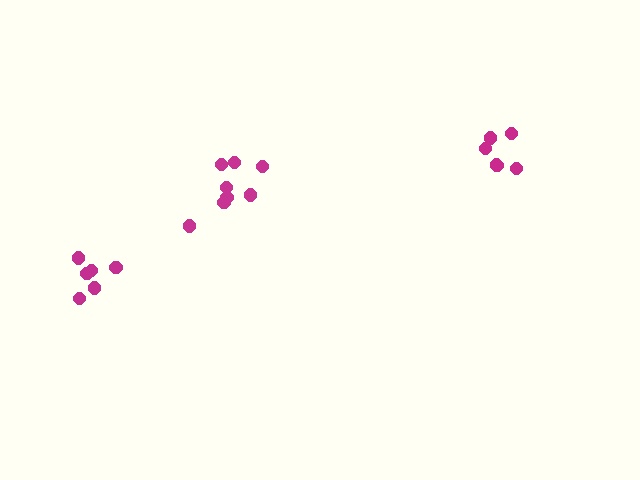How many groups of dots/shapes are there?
There are 3 groups.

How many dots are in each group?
Group 1: 8 dots, Group 2: 6 dots, Group 3: 6 dots (20 total).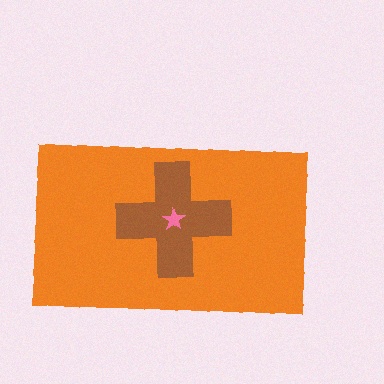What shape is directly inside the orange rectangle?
The brown cross.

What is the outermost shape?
The orange rectangle.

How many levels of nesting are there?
3.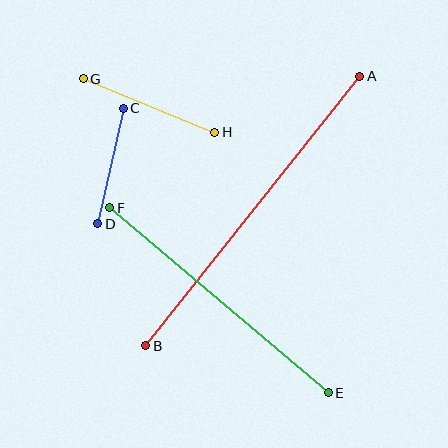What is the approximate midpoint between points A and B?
The midpoint is at approximately (253, 211) pixels.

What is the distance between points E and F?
The distance is approximately 286 pixels.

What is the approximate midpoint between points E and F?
The midpoint is at approximately (219, 300) pixels.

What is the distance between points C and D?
The distance is approximately 118 pixels.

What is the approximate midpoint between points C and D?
The midpoint is at approximately (110, 166) pixels.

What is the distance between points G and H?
The distance is approximately 142 pixels.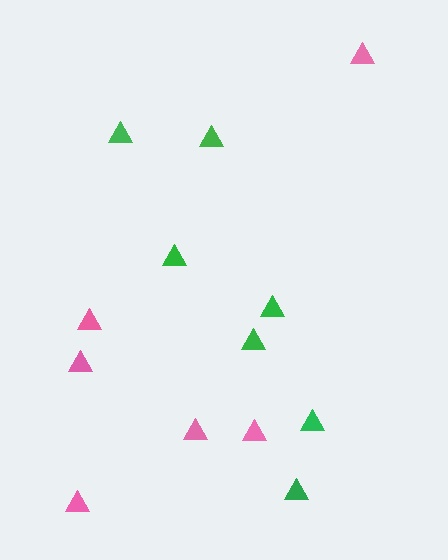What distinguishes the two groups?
There are 2 groups: one group of green triangles (7) and one group of pink triangles (6).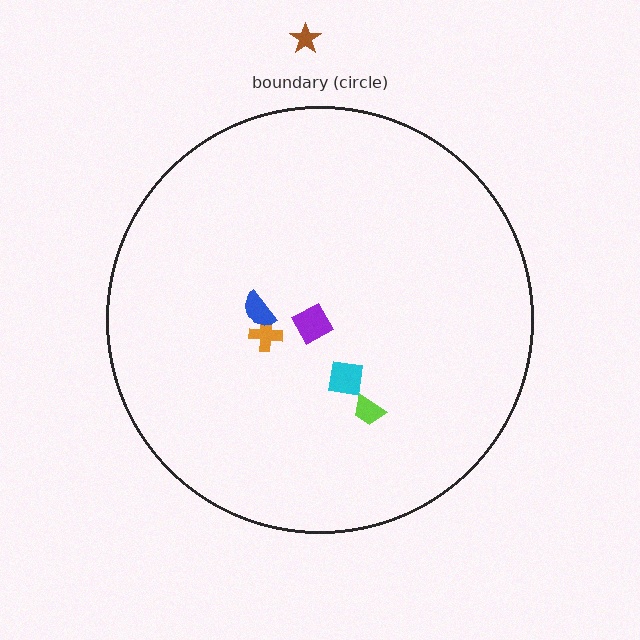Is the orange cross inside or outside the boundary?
Inside.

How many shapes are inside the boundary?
5 inside, 1 outside.